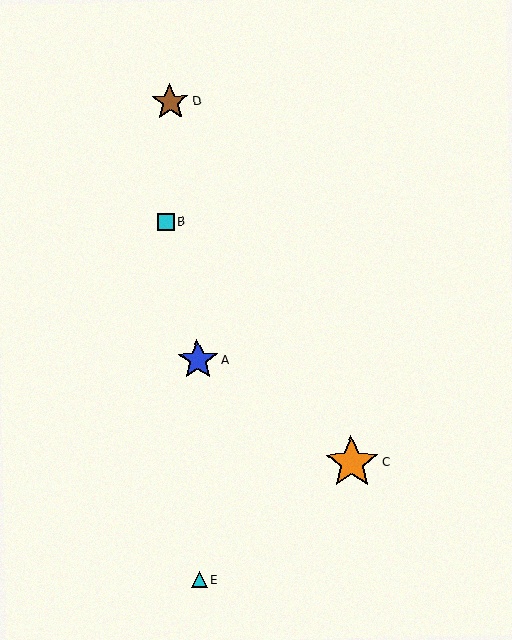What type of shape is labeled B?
Shape B is a cyan square.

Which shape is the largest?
The orange star (labeled C) is the largest.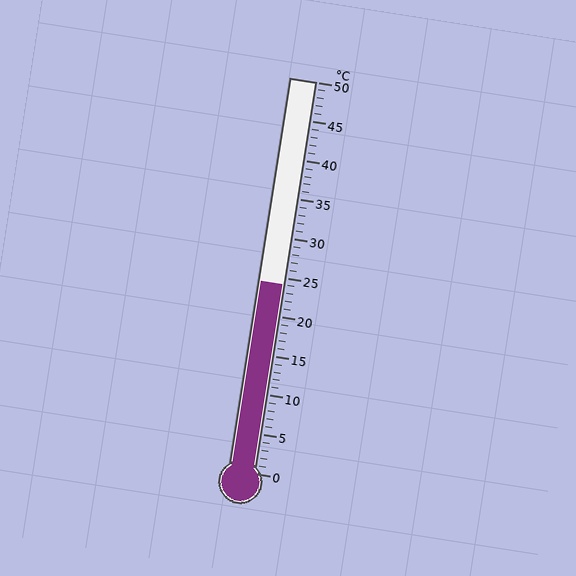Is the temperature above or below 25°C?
The temperature is below 25°C.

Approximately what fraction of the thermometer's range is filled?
The thermometer is filled to approximately 50% of its range.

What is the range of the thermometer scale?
The thermometer scale ranges from 0°C to 50°C.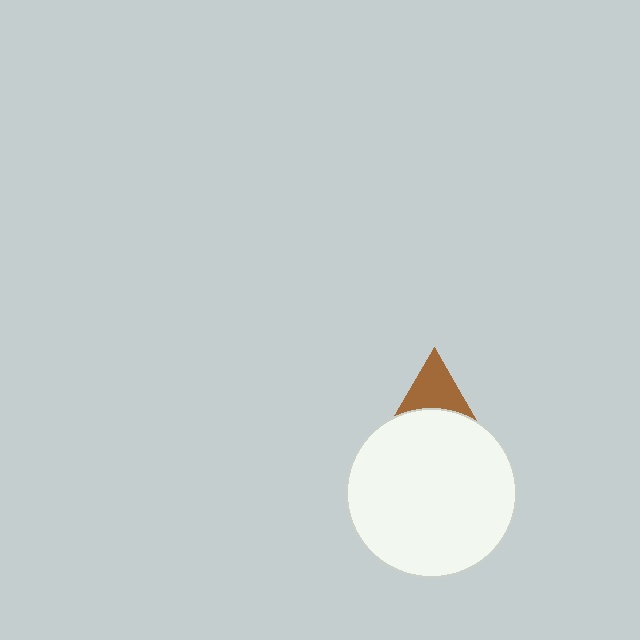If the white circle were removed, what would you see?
You would see the complete brown triangle.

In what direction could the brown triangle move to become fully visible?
The brown triangle could move up. That would shift it out from behind the white circle entirely.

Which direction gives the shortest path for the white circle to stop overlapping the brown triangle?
Moving down gives the shortest separation.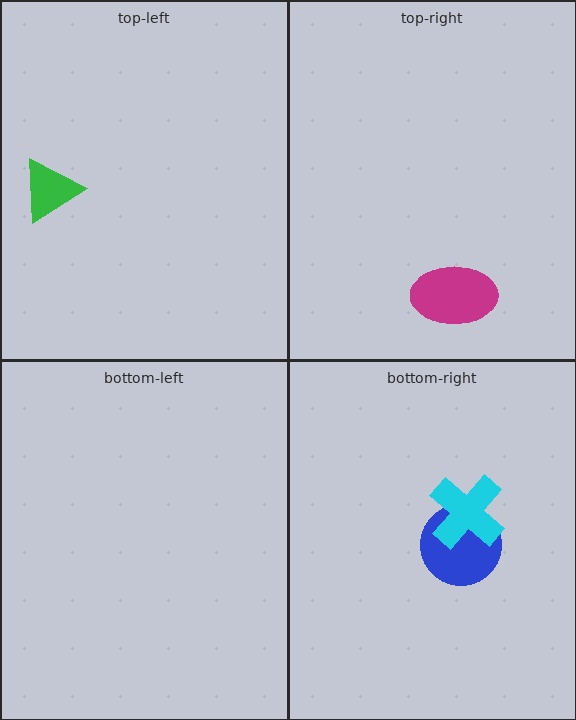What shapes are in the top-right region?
The magenta ellipse.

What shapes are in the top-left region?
The green triangle.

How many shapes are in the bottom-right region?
2.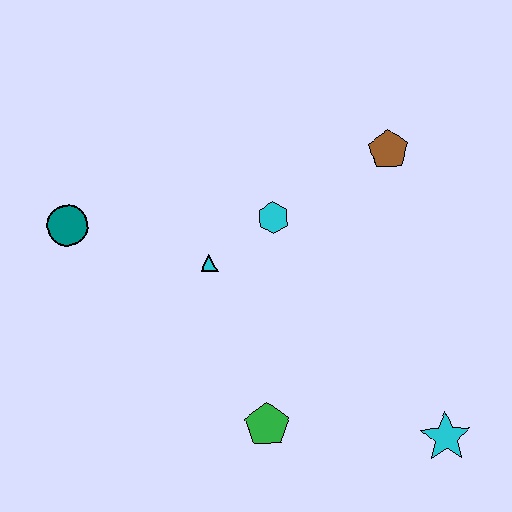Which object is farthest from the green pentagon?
The brown pentagon is farthest from the green pentagon.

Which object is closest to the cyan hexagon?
The cyan triangle is closest to the cyan hexagon.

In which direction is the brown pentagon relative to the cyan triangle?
The brown pentagon is to the right of the cyan triangle.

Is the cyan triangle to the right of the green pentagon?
No